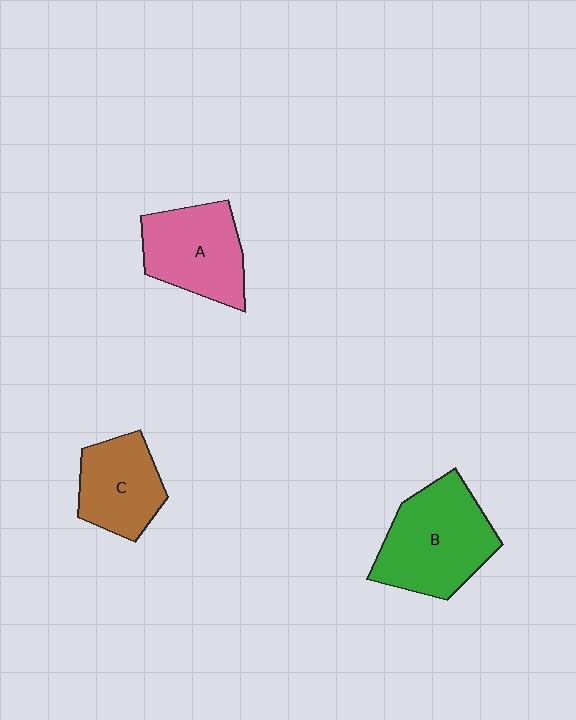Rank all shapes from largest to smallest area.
From largest to smallest: B (green), A (pink), C (brown).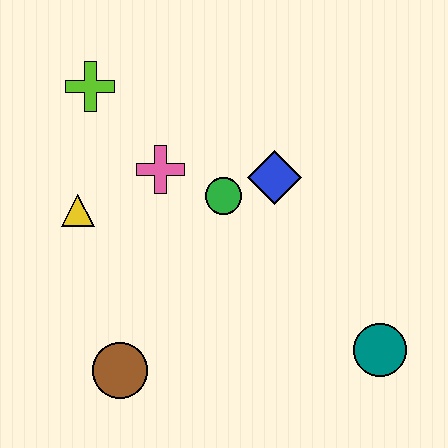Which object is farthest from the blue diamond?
The brown circle is farthest from the blue diamond.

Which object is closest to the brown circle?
The yellow triangle is closest to the brown circle.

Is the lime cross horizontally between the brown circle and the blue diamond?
No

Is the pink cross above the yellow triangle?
Yes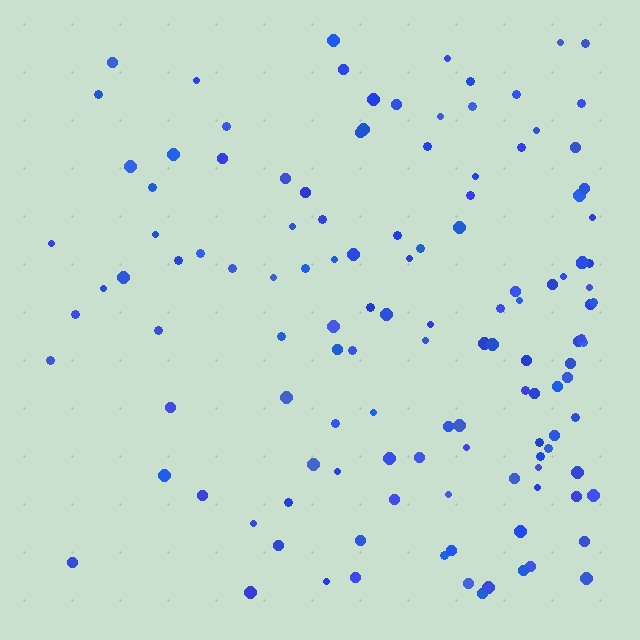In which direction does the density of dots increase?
From left to right, with the right side densest.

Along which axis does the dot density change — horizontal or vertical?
Horizontal.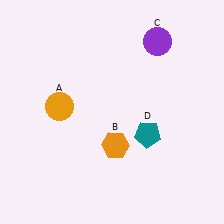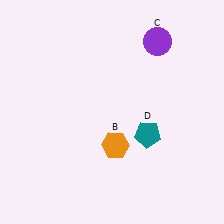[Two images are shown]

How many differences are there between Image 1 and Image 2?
There is 1 difference between the two images.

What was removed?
The orange circle (A) was removed in Image 2.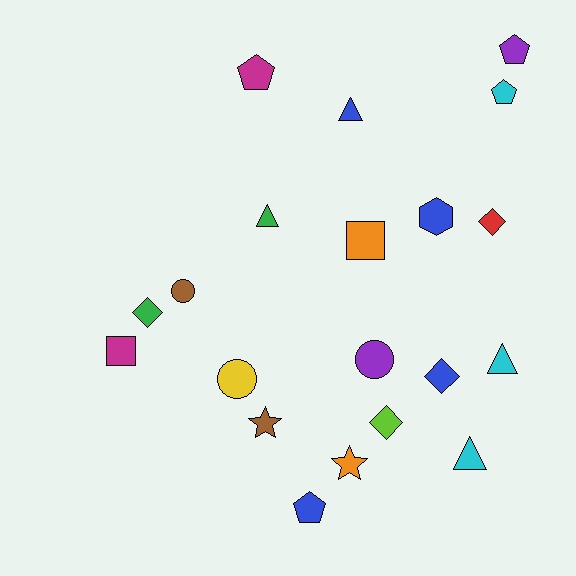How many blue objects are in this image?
There are 4 blue objects.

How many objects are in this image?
There are 20 objects.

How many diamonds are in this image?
There are 4 diamonds.